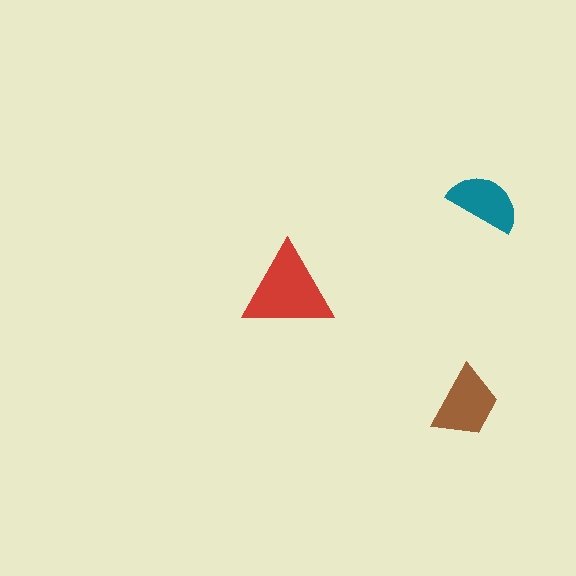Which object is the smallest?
The teal semicircle.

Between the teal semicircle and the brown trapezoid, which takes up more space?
The brown trapezoid.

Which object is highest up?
The teal semicircle is topmost.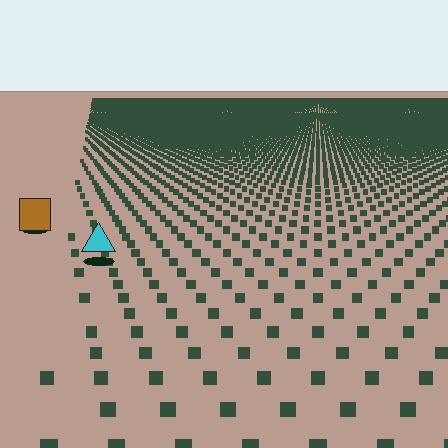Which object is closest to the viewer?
The cyan triangle is closest. The texture marks near it are larger and more spread out.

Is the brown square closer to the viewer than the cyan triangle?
No. The cyan triangle is closer — you can tell from the texture gradient: the ground texture is coarser near it.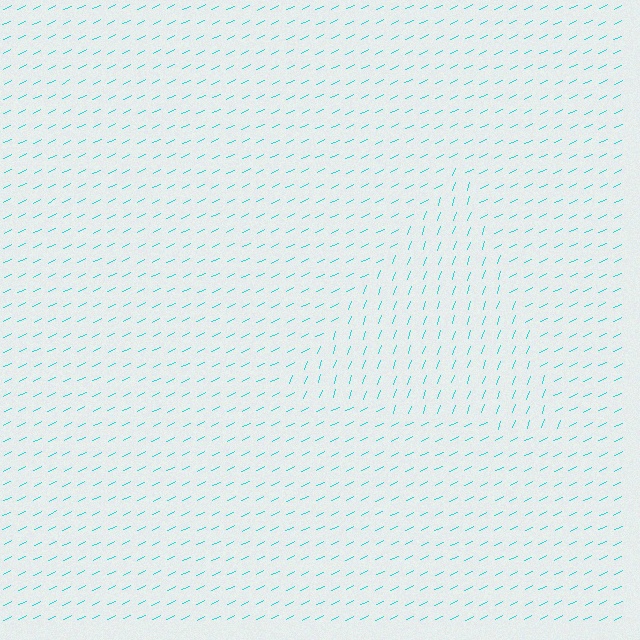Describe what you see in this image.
The image is filled with small cyan line segments. A triangle region in the image has lines oriented differently from the surrounding lines, creating a visible texture boundary.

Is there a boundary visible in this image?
Yes, there is a texture boundary formed by a change in line orientation.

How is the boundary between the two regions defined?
The boundary is defined purely by a change in line orientation (approximately 45 degrees difference). All lines are the same color and thickness.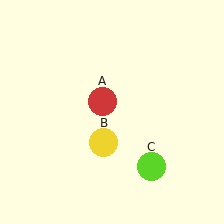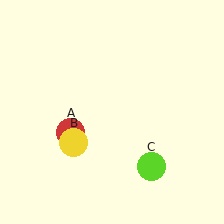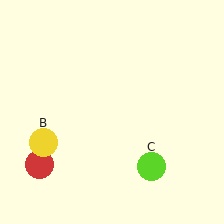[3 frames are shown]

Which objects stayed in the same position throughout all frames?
Lime circle (object C) remained stationary.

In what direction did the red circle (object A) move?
The red circle (object A) moved down and to the left.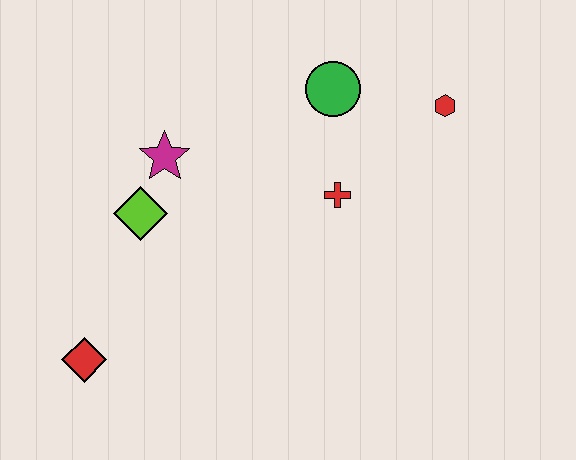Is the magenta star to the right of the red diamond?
Yes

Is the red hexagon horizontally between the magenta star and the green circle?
No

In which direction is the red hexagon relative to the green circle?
The red hexagon is to the right of the green circle.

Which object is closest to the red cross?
The green circle is closest to the red cross.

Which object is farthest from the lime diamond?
The red hexagon is farthest from the lime diamond.